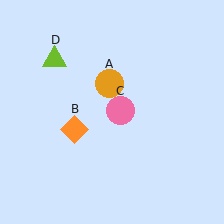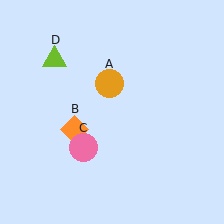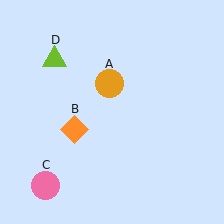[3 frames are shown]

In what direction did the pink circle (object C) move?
The pink circle (object C) moved down and to the left.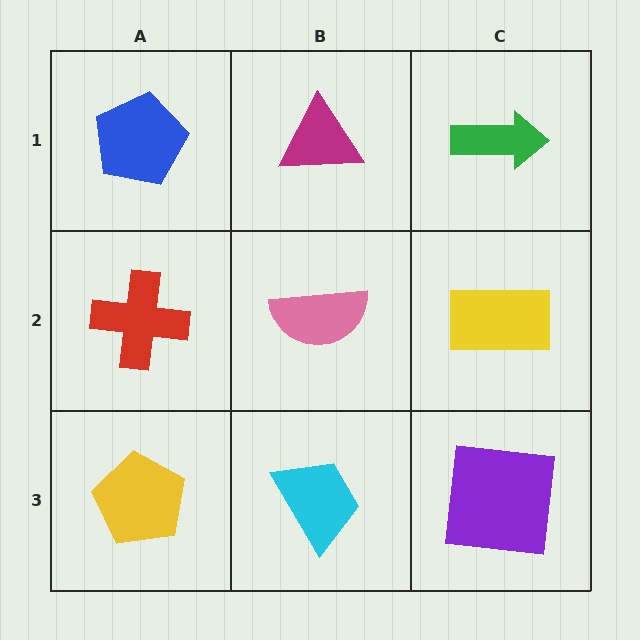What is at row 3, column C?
A purple square.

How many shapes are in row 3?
3 shapes.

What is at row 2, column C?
A yellow rectangle.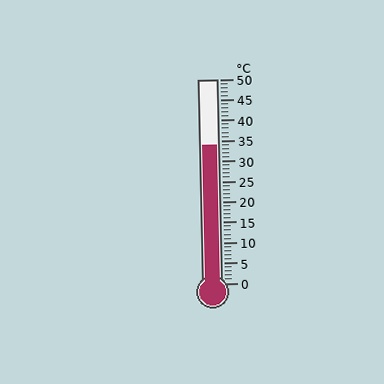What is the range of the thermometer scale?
The thermometer scale ranges from 0°C to 50°C.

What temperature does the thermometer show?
The thermometer shows approximately 34°C.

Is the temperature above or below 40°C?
The temperature is below 40°C.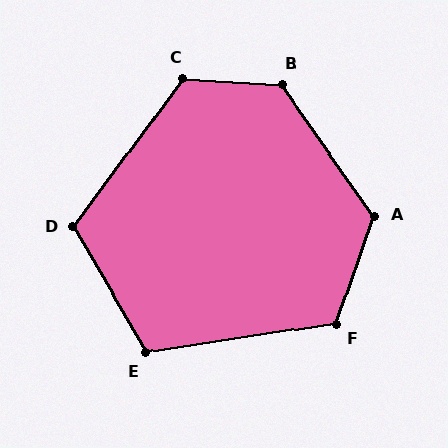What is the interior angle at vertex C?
Approximately 123 degrees (obtuse).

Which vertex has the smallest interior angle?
E, at approximately 111 degrees.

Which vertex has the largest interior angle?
B, at approximately 128 degrees.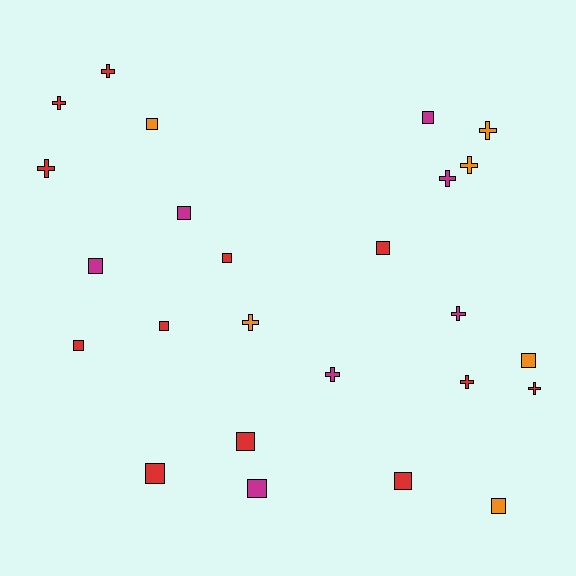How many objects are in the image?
There are 25 objects.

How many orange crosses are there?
There are 3 orange crosses.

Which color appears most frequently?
Red, with 12 objects.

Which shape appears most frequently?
Square, with 14 objects.